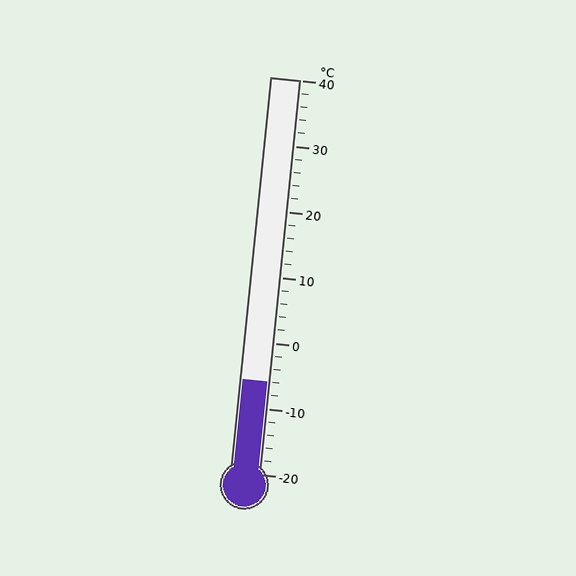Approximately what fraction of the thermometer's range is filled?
The thermometer is filled to approximately 25% of its range.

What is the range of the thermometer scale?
The thermometer scale ranges from -20°C to 40°C.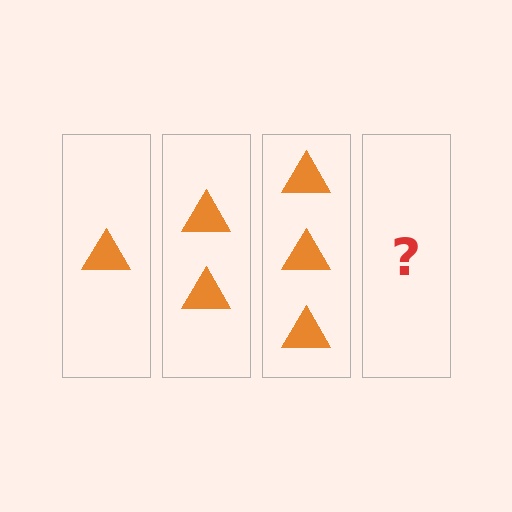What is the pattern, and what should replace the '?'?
The pattern is that each step adds one more triangle. The '?' should be 4 triangles.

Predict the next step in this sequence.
The next step is 4 triangles.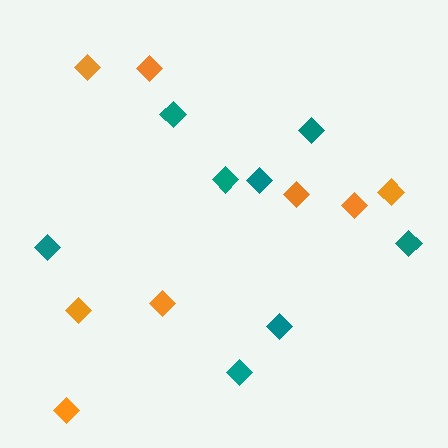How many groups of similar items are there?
There are 2 groups: one group of teal diamonds (8) and one group of orange diamonds (8).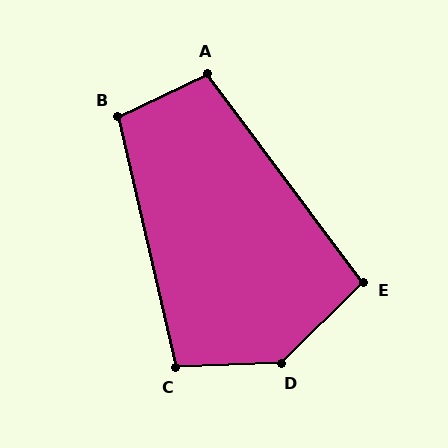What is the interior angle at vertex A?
Approximately 101 degrees (obtuse).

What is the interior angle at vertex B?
Approximately 103 degrees (obtuse).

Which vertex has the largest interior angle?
D, at approximately 137 degrees.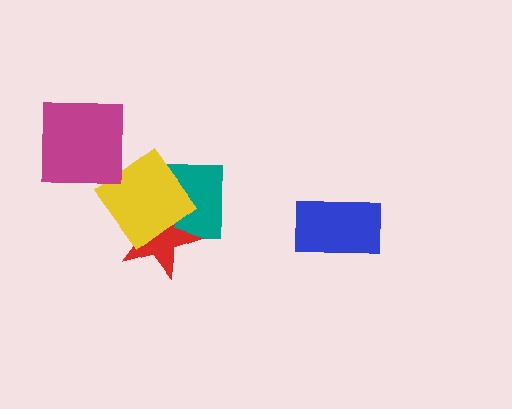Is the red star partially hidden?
Yes, it is partially covered by another shape.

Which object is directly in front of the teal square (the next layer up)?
The red star is directly in front of the teal square.